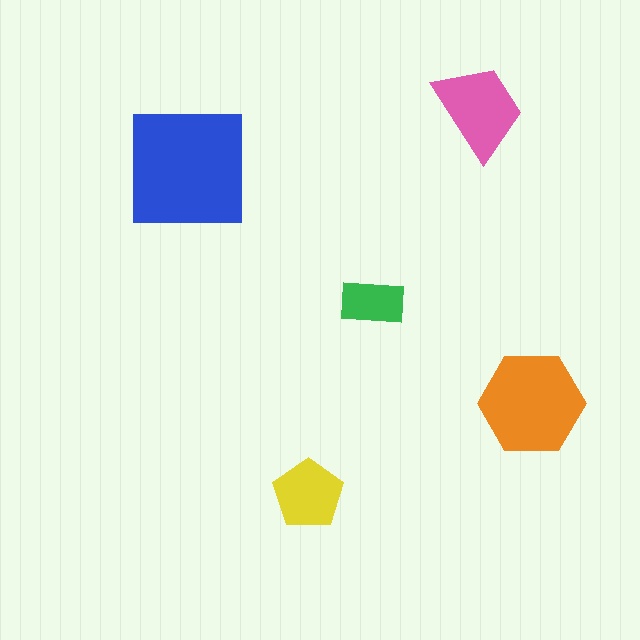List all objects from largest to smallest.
The blue square, the orange hexagon, the pink trapezoid, the yellow pentagon, the green rectangle.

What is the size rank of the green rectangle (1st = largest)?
5th.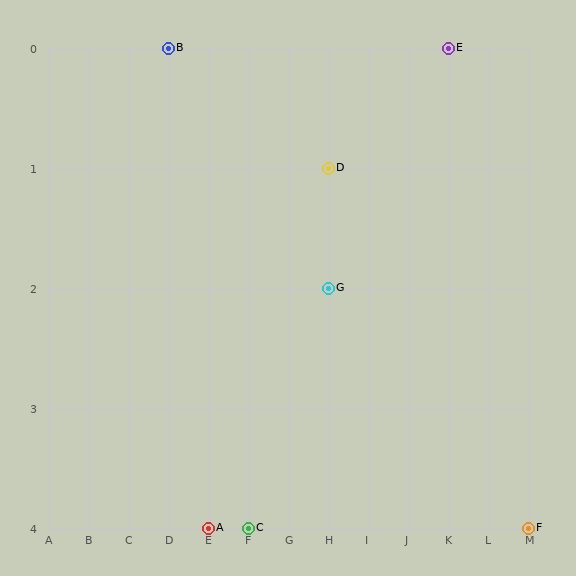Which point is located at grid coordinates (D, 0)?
Point B is at (D, 0).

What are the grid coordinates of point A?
Point A is at grid coordinates (E, 4).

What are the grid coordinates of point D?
Point D is at grid coordinates (H, 1).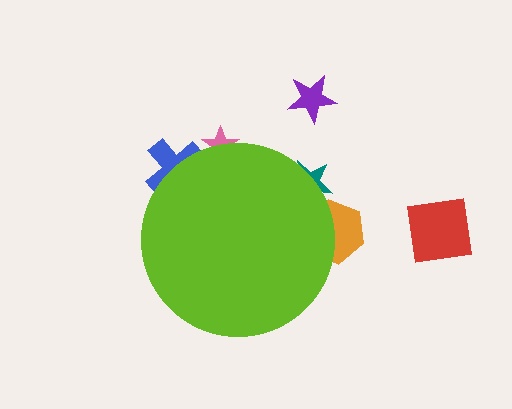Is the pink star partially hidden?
Yes, the pink star is partially hidden behind the lime circle.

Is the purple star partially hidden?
No, the purple star is fully visible.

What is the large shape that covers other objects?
A lime circle.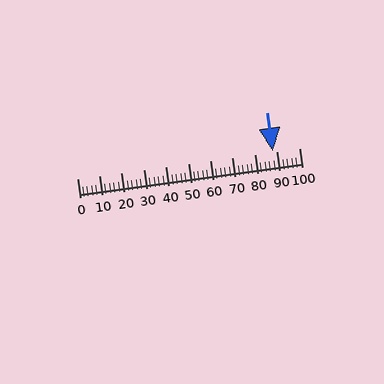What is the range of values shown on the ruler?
The ruler shows values from 0 to 100.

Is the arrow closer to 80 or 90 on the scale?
The arrow is closer to 90.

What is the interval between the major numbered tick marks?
The major tick marks are spaced 10 units apart.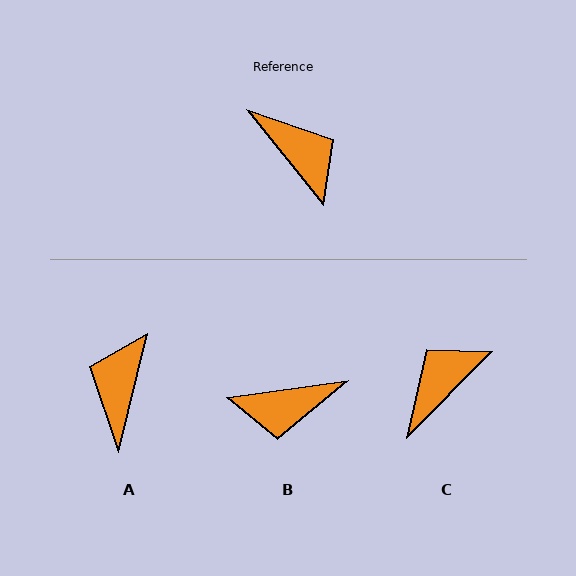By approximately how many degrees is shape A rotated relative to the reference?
Approximately 128 degrees counter-clockwise.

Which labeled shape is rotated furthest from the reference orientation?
A, about 128 degrees away.